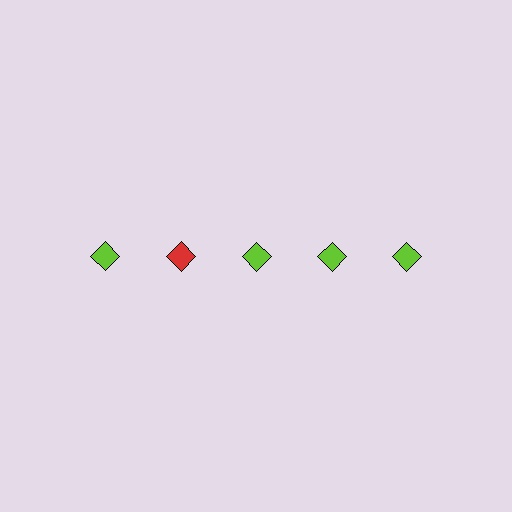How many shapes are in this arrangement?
There are 5 shapes arranged in a grid pattern.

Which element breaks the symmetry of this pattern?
The red diamond in the top row, second from left column breaks the symmetry. All other shapes are lime diamonds.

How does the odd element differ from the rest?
It has a different color: red instead of lime.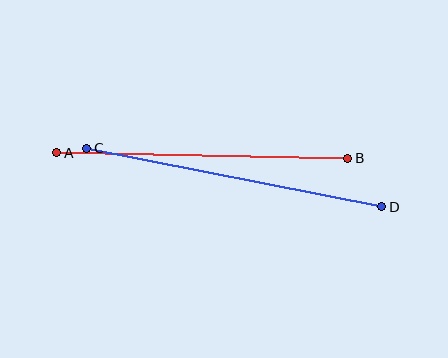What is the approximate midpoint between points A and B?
The midpoint is at approximately (202, 156) pixels.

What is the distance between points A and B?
The distance is approximately 291 pixels.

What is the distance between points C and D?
The distance is approximately 301 pixels.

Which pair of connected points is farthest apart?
Points C and D are farthest apart.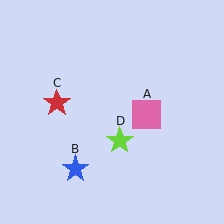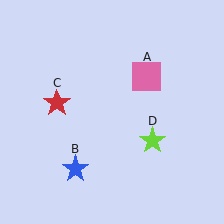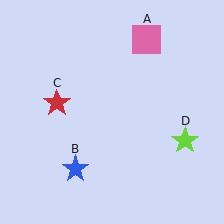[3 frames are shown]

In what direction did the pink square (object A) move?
The pink square (object A) moved up.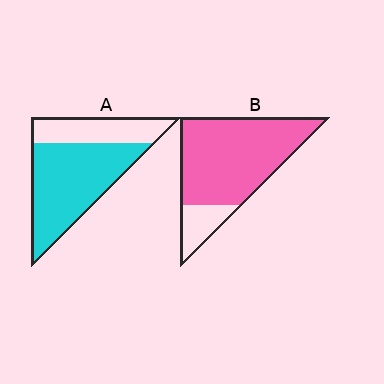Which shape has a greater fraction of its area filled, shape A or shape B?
Shape B.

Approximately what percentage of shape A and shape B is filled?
A is approximately 70% and B is approximately 85%.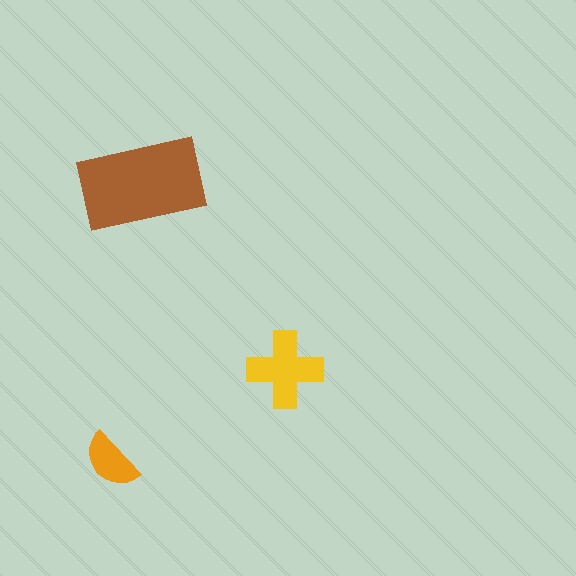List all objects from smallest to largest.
The orange semicircle, the yellow cross, the brown rectangle.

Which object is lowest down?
The orange semicircle is bottommost.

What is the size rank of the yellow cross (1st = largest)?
2nd.